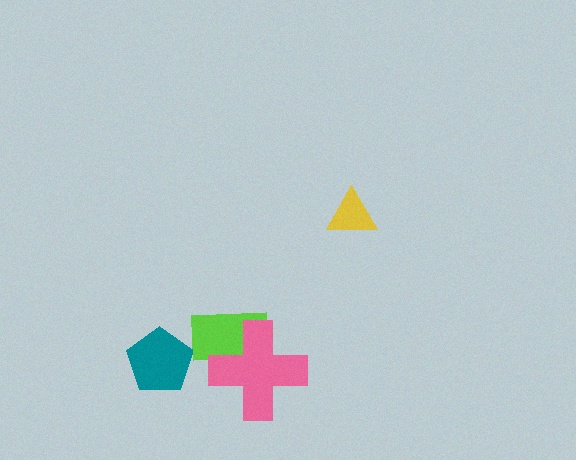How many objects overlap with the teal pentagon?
0 objects overlap with the teal pentagon.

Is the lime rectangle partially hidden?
Yes, it is partially covered by another shape.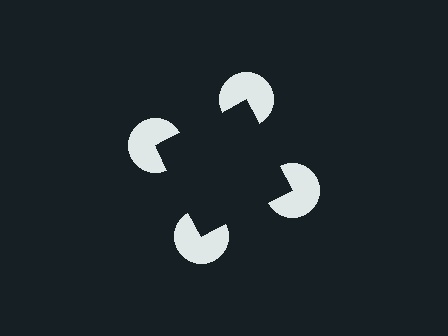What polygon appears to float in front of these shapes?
An illusory square — its edges are inferred from the aligned wedge cuts in the pac-man discs, not physically drawn.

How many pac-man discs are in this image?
There are 4 — one at each vertex of the illusory square.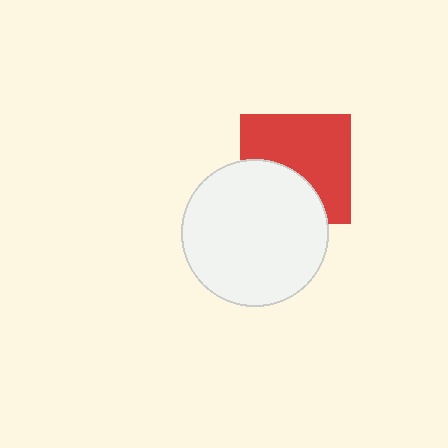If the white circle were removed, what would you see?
You would see the complete red square.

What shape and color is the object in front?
The object in front is a white circle.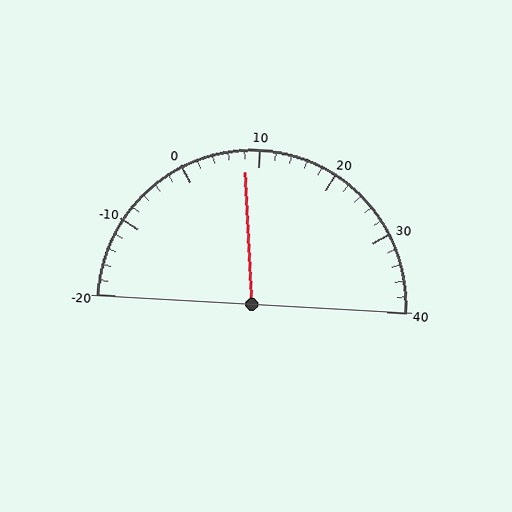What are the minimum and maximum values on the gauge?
The gauge ranges from -20 to 40.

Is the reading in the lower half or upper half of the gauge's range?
The reading is in the lower half of the range (-20 to 40).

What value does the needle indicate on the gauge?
The needle indicates approximately 8.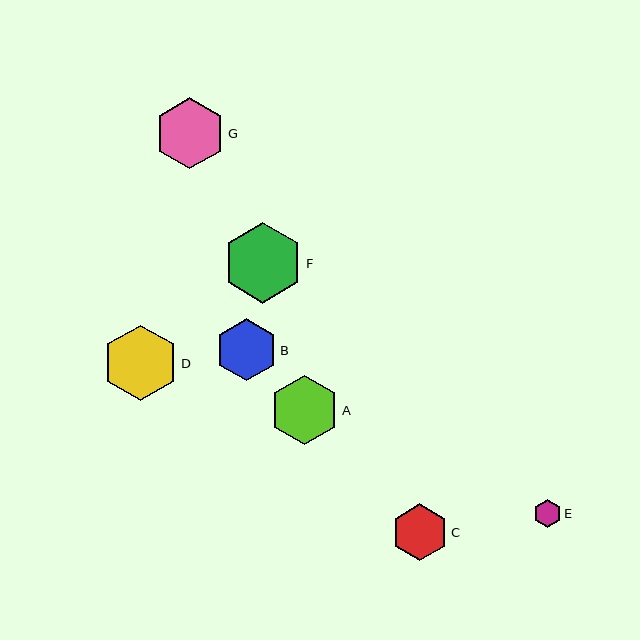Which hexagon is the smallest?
Hexagon E is the smallest with a size of approximately 28 pixels.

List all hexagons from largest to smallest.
From largest to smallest: F, D, G, A, B, C, E.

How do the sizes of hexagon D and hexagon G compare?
Hexagon D and hexagon G are approximately the same size.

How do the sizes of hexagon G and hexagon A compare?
Hexagon G and hexagon A are approximately the same size.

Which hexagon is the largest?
Hexagon F is the largest with a size of approximately 80 pixels.